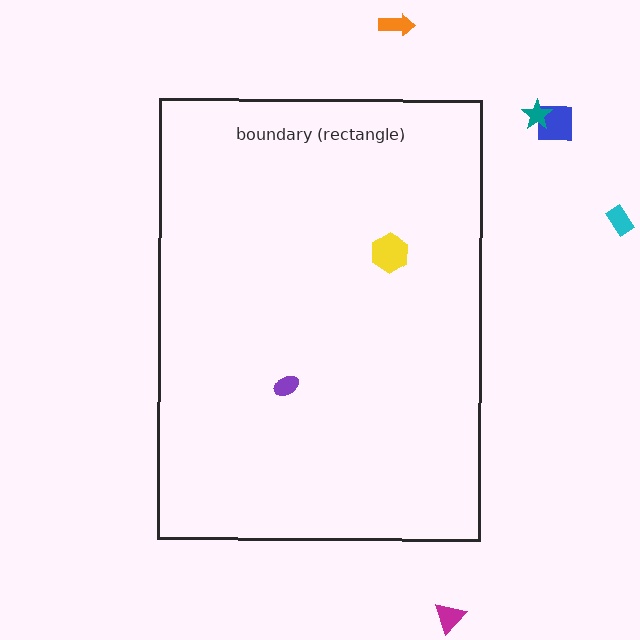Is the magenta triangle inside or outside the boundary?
Outside.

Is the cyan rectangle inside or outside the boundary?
Outside.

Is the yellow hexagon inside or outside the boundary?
Inside.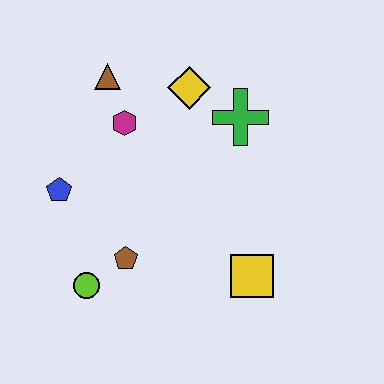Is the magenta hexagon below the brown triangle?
Yes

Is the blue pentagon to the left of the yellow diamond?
Yes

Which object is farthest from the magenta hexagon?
The yellow square is farthest from the magenta hexagon.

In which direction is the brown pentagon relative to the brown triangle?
The brown pentagon is below the brown triangle.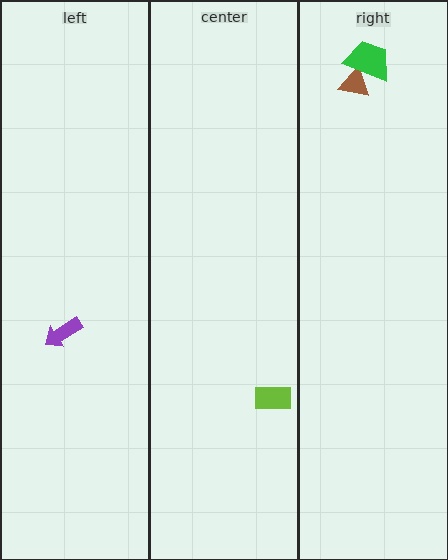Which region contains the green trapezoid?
The right region.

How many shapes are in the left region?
1.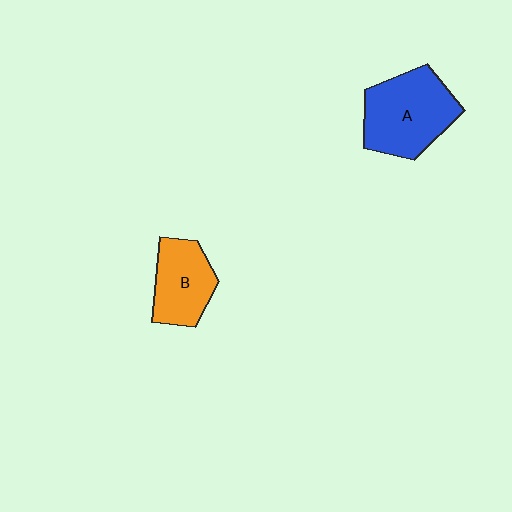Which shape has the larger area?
Shape A (blue).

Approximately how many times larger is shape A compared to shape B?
Approximately 1.4 times.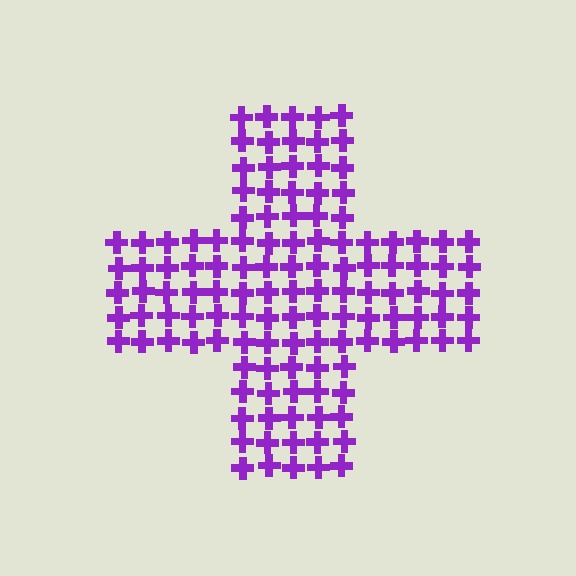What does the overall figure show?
The overall figure shows a cross.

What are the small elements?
The small elements are crosses.